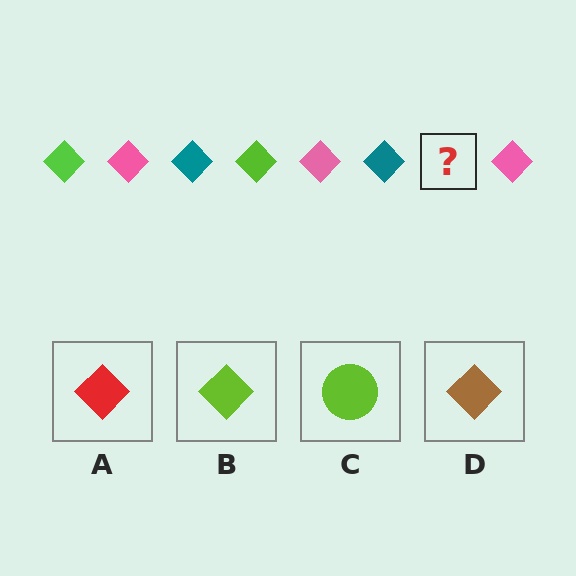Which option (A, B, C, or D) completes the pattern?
B.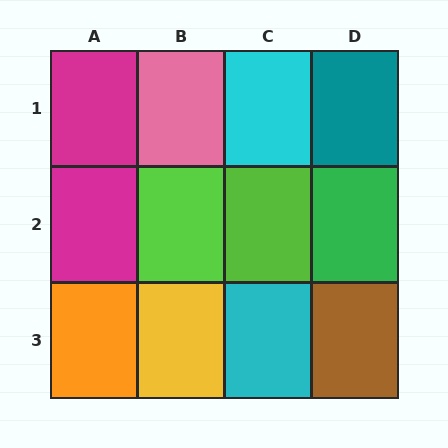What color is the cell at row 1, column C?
Cyan.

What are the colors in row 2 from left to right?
Magenta, lime, lime, green.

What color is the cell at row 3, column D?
Brown.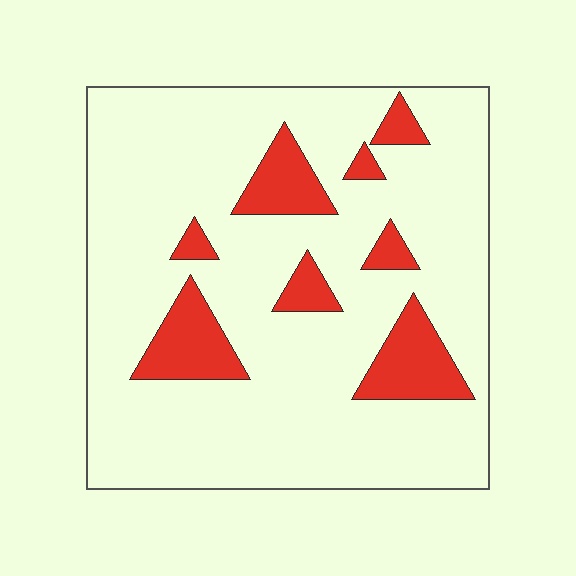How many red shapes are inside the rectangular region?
8.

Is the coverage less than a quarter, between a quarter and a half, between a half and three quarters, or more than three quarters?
Less than a quarter.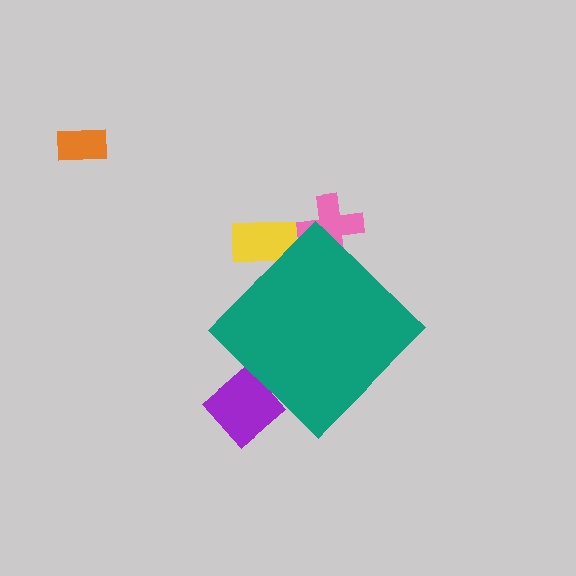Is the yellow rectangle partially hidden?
Yes, the yellow rectangle is partially hidden behind the teal diamond.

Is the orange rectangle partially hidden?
No, the orange rectangle is fully visible.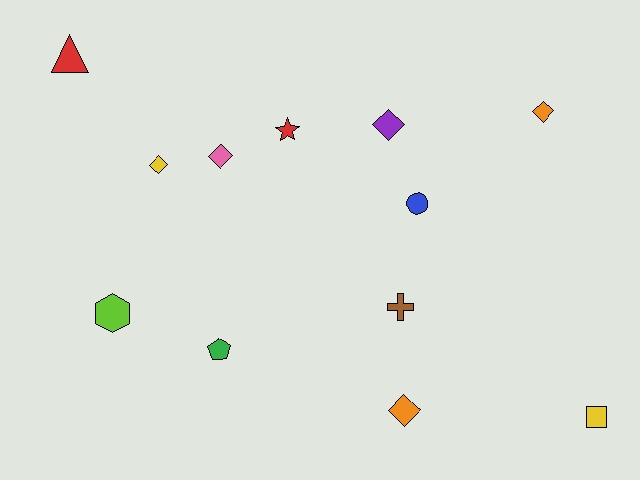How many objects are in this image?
There are 12 objects.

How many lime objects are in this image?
There is 1 lime object.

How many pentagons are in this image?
There is 1 pentagon.